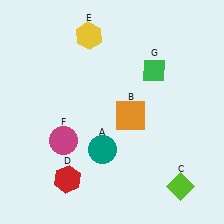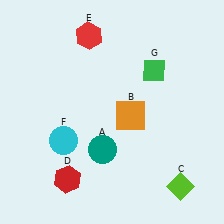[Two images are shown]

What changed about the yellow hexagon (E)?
In Image 1, E is yellow. In Image 2, it changed to red.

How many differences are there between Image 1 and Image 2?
There are 2 differences between the two images.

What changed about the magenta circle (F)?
In Image 1, F is magenta. In Image 2, it changed to cyan.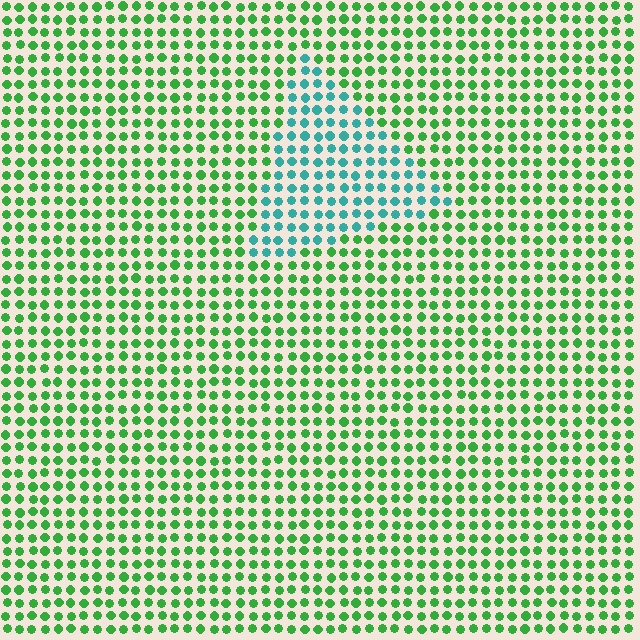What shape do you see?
I see a triangle.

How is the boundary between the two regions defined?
The boundary is defined purely by a slight shift in hue (about 51 degrees). Spacing, size, and orientation are identical on both sides.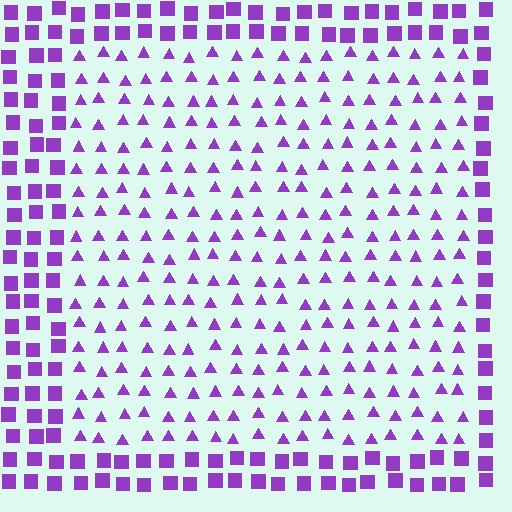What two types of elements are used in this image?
The image uses triangles inside the rectangle region and squares outside it.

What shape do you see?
I see a rectangle.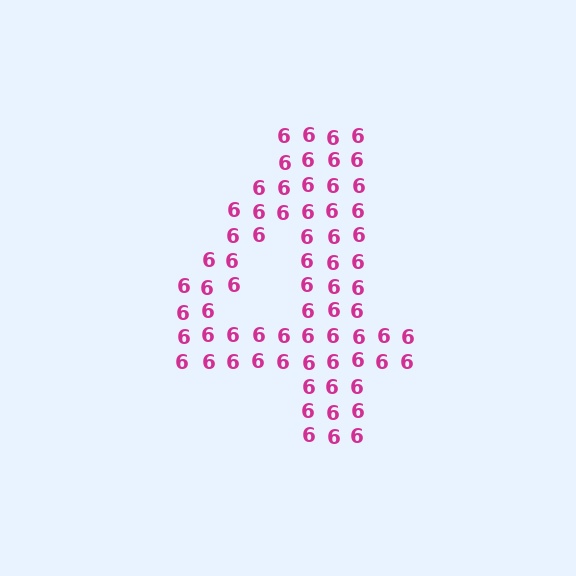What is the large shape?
The large shape is the digit 4.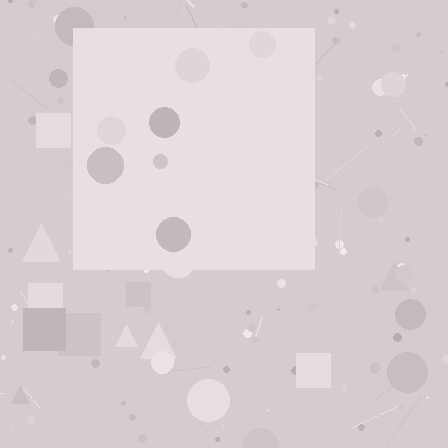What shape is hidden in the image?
A square is hidden in the image.